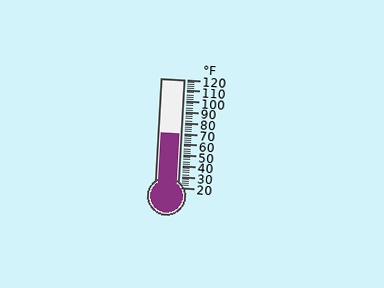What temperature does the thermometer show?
The thermometer shows approximately 70°F.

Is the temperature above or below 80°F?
The temperature is below 80°F.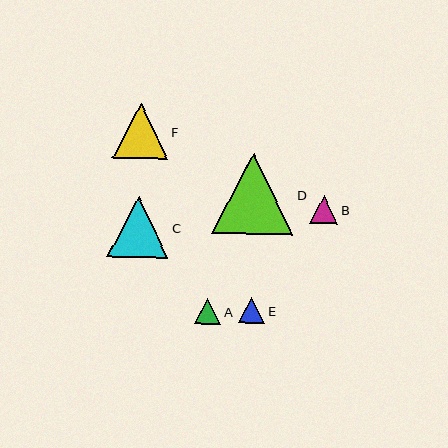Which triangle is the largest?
Triangle D is the largest with a size of approximately 81 pixels.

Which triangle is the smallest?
Triangle E is the smallest with a size of approximately 26 pixels.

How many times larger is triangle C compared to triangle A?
Triangle C is approximately 2.3 times the size of triangle A.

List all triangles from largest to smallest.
From largest to smallest: D, C, F, B, A, E.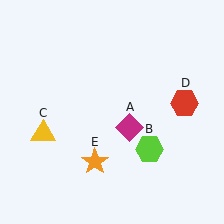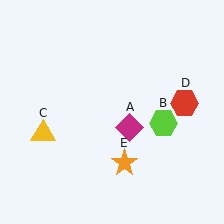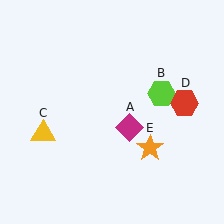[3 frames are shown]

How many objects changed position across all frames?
2 objects changed position: lime hexagon (object B), orange star (object E).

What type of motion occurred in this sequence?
The lime hexagon (object B), orange star (object E) rotated counterclockwise around the center of the scene.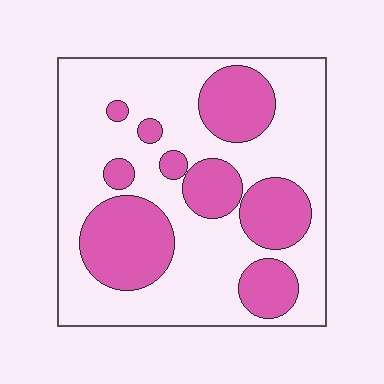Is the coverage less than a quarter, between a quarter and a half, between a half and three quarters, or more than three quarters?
Between a quarter and a half.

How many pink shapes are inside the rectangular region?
9.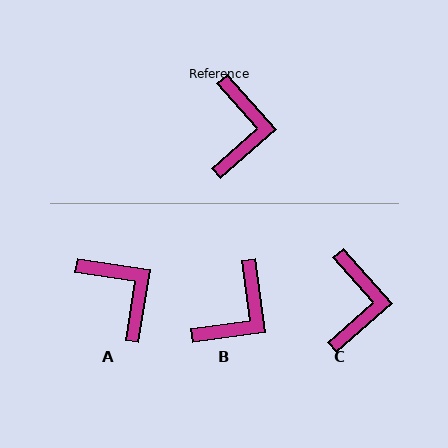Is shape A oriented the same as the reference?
No, it is off by about 40 degrees.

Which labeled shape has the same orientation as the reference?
C.